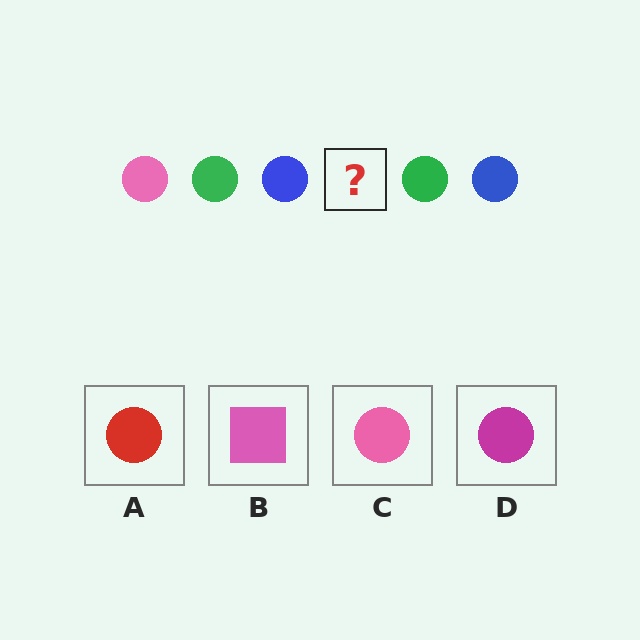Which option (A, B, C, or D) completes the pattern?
C.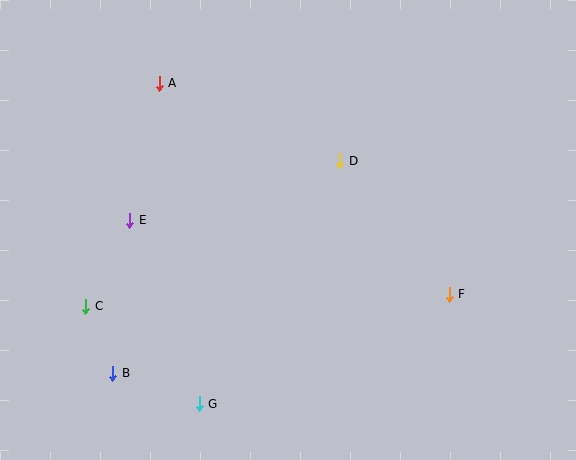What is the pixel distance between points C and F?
The distance between C and F is 363 pixels.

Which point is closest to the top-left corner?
Point A is closest to the top-left corner.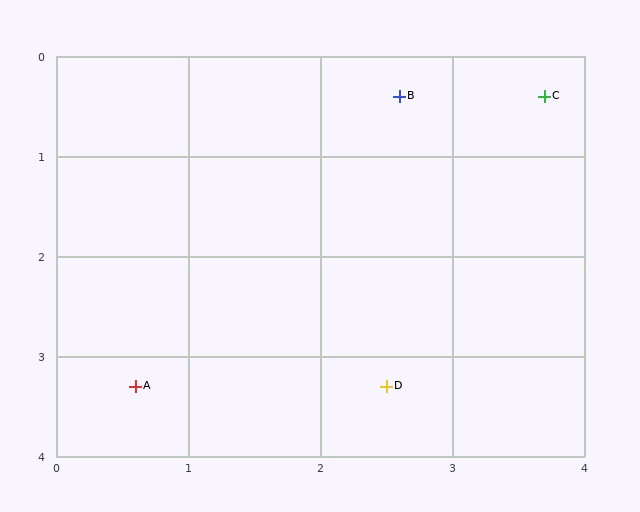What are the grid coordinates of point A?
Point A is at approximately (0.6, 3.3).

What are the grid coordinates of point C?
Point C is at approximately (3.7, 0.4).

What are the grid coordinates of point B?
Point B is at approximately (2.6, 0.4).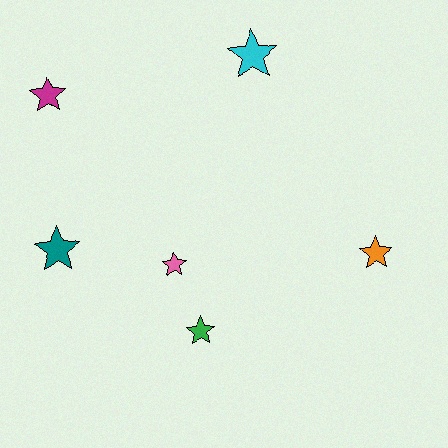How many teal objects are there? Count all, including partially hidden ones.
There is 1 teal object.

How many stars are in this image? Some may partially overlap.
There are 6 stars.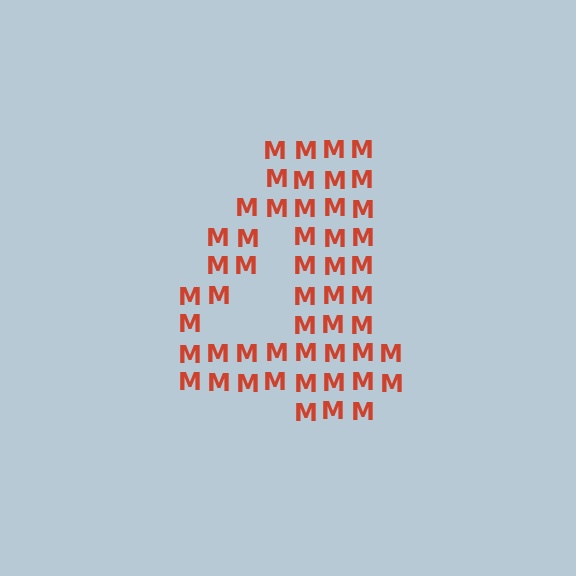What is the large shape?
The large shape is the digit 4.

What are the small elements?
The small elements are letter M's.